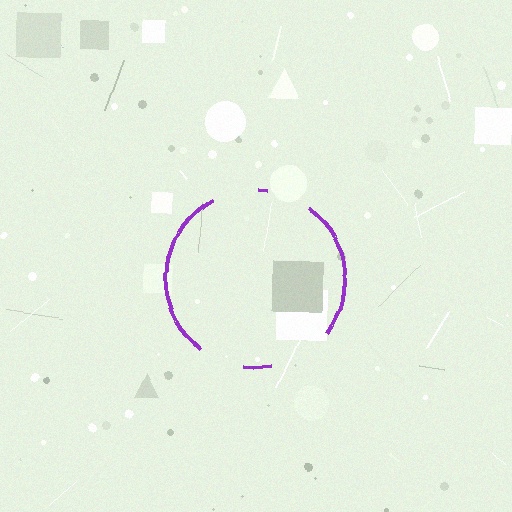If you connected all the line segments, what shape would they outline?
They would outline a circle.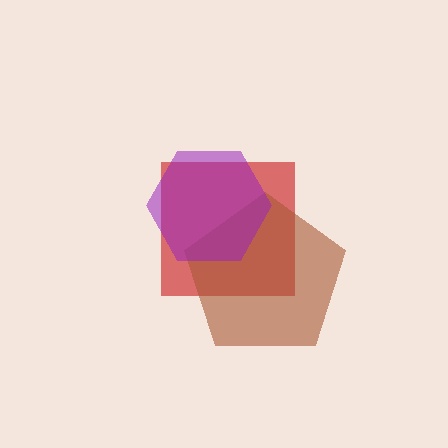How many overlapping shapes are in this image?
There are 3 overlapping shapes in the image.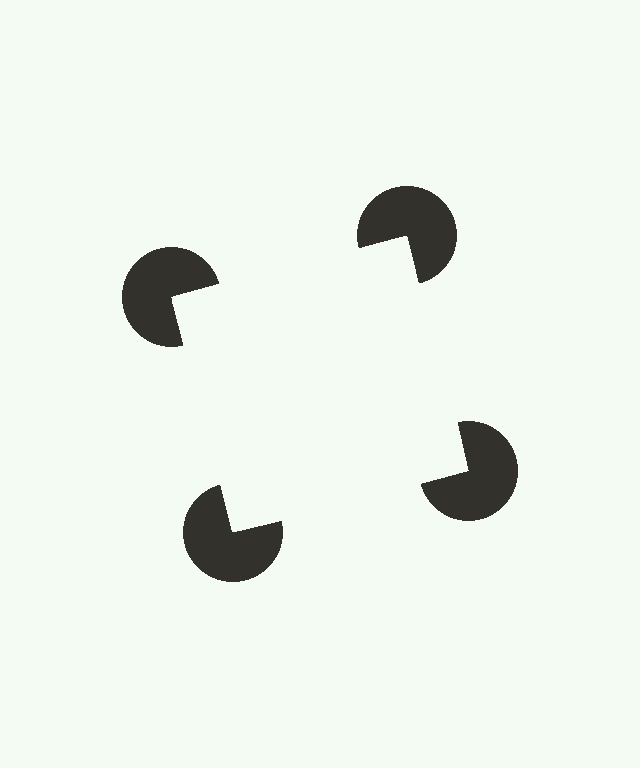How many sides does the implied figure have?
4 sides.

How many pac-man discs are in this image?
There are 4 — one at each vertex of the illusory square.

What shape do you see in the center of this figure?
An illusory square — its edges are inferred from the aligned wedge cuts in the pac-man discs, not physically drawn.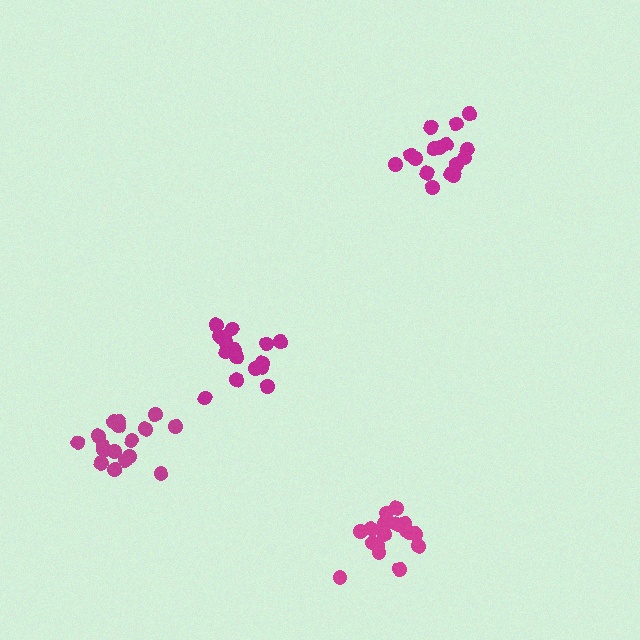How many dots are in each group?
Group 1: 17 dots, Group 2: 16 dots, Group 3: 18 dots, Group 4: 16 dots (67 total).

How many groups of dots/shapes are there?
There are 4 groups.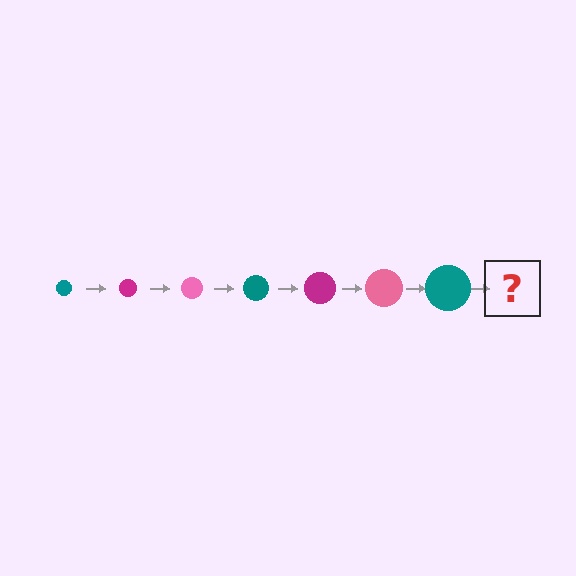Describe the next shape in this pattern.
It should be a magenta circle, larger than the previous one.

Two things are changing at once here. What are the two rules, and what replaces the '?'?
The two rules are that the circle grows larger each step and the color cycles through teal, magenta, and pink. The '?' should be a magenta circle, larger than the previous one.